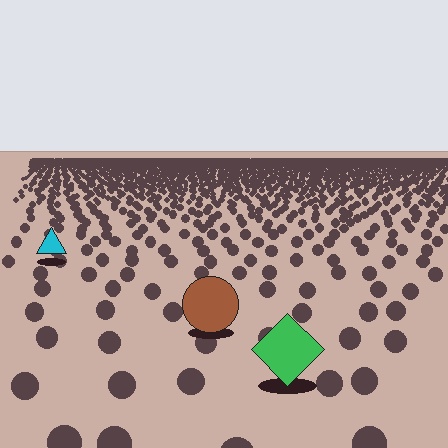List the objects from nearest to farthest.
From nearest to farthest: the green diamond, the brown circle, the cyan triangle.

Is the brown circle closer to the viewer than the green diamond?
No. The green diamond is closer — you can tell from the texture gradient: the ground texture is coarser near it.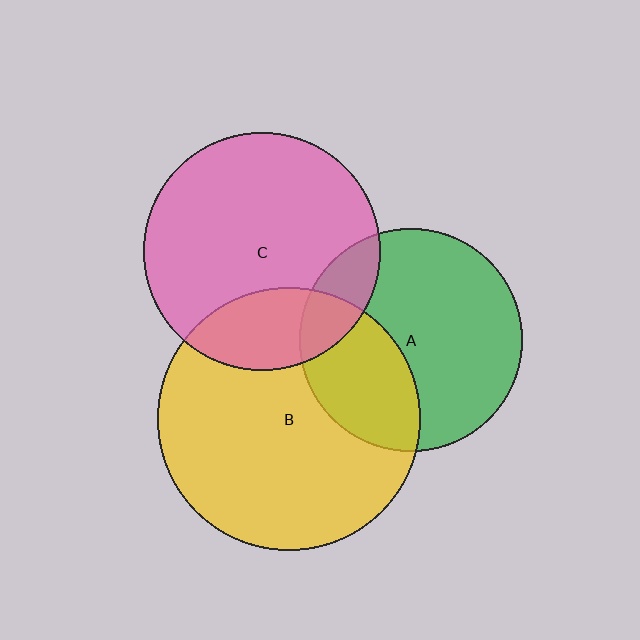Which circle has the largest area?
Circle B (yellow).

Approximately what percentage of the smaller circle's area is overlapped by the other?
Approximately 35%.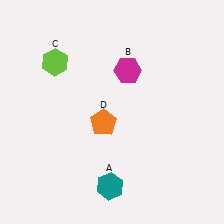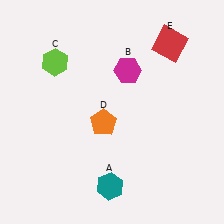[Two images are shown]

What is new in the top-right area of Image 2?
A red square (E) was added in the top-right area of Image 2.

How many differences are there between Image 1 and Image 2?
There is 1 difference between the two images.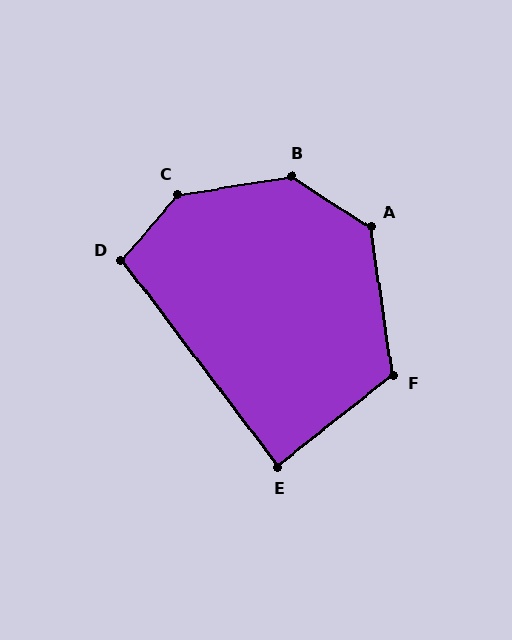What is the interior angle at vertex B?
Approximately 139 degrees (obtuse).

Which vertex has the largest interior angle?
C, at approximately 140 degrees.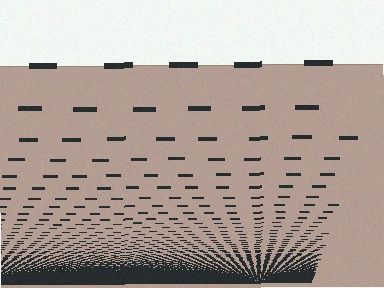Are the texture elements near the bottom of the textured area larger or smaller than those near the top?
Smaller. The gradient is inverted — elements near the bottom are smaller and denser.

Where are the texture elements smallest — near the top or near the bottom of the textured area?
Near the bottom.